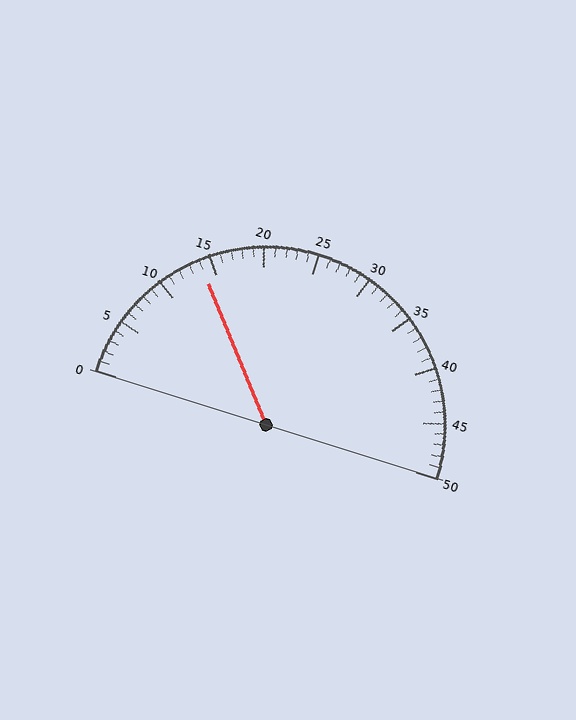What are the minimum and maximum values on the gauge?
The gauge ranges from 0 to 50.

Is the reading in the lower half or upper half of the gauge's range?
The reading is in the lower half of the range (0 to 50).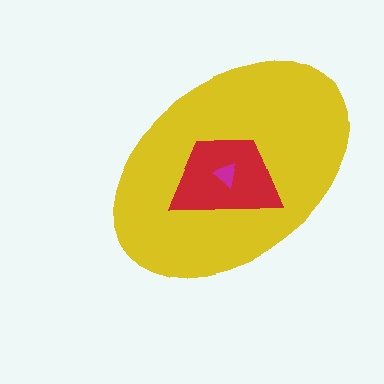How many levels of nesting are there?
3.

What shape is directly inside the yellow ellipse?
The red trapezoid.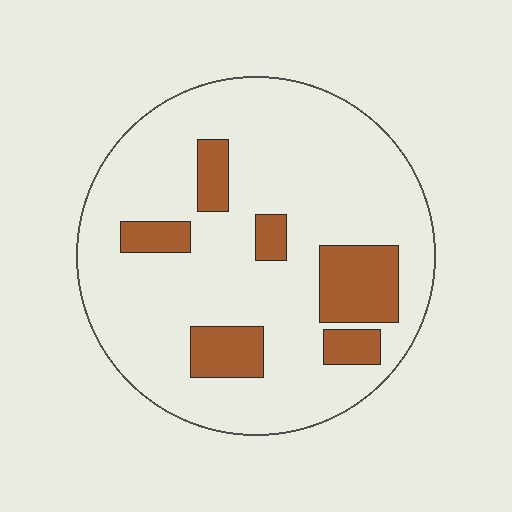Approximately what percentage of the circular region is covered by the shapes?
Approximately 20%.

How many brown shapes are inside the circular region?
6.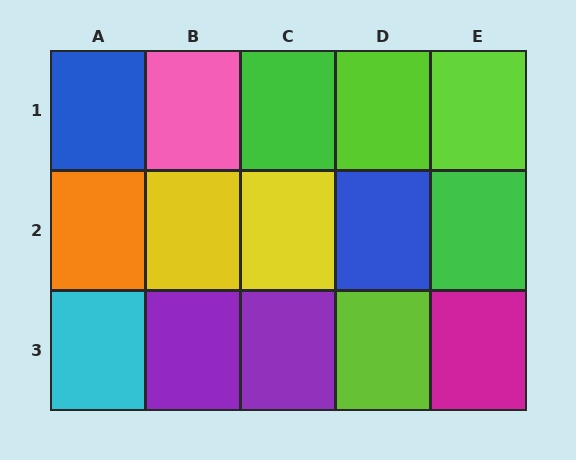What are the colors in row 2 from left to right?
Orange, yellow, yellow, blue, green.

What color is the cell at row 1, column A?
Blue.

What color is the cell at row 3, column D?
Lime.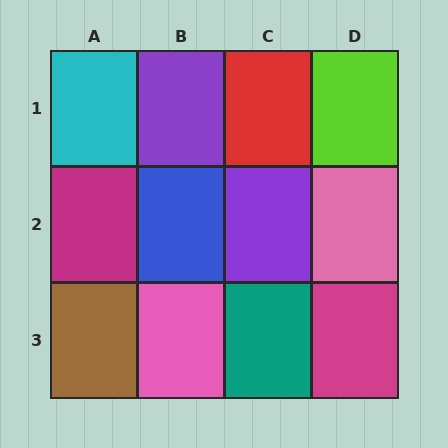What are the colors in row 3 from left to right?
Brown, pink, teal, magenta.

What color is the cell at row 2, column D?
Pink.